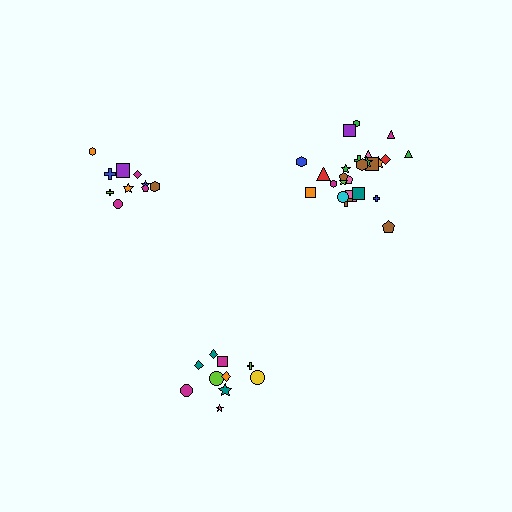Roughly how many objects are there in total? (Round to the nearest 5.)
Roughly 45 objects in total.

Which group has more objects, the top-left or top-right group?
The top-right group.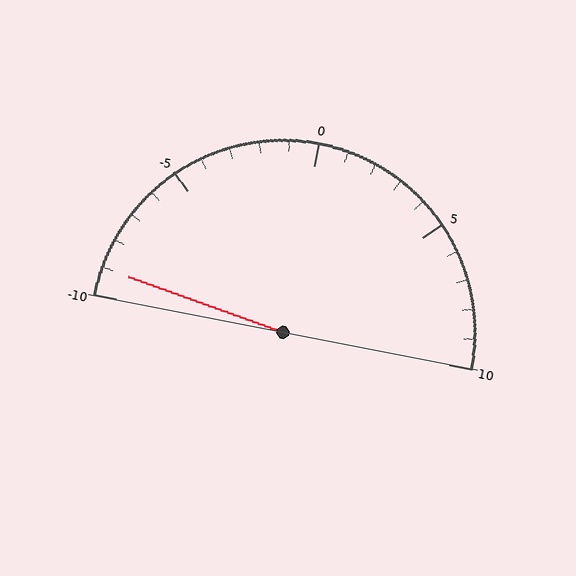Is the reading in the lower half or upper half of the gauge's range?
The reading is in the lower half of the range (-10 to 10).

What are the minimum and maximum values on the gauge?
The gauge ranges from -10 to 10.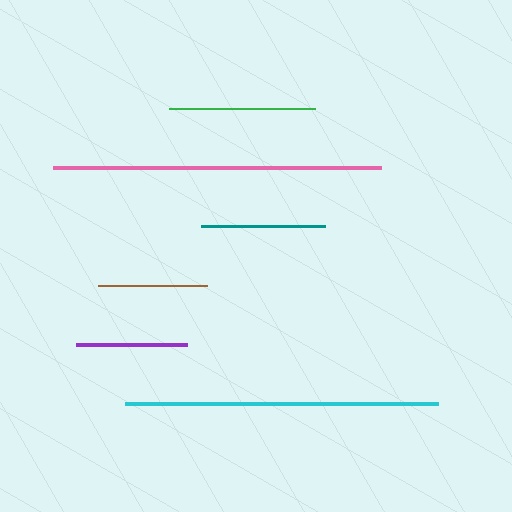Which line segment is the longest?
The pink line is the longest at approximately 328 pixels.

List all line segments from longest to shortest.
From longest to shortest: pink, cyan, green, teal, purple, brown.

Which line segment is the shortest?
The brown line is the shortest at approximately 110 pixels.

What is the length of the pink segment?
The pink segment is approximately 328 pixels long.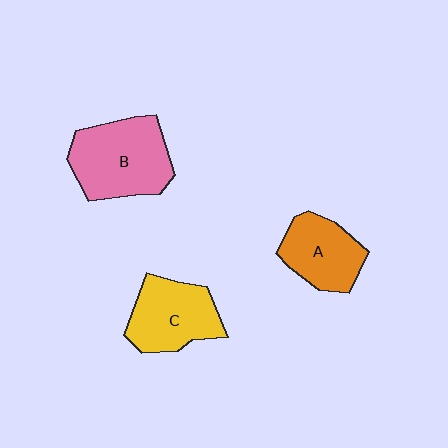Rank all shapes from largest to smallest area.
From largest to smallest: B (pink), C (yellow), A (orange).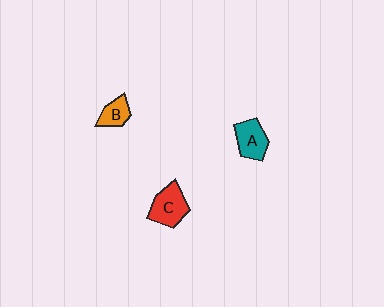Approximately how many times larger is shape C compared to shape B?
Approximately 1.6 times.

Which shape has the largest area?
Shape C (red).